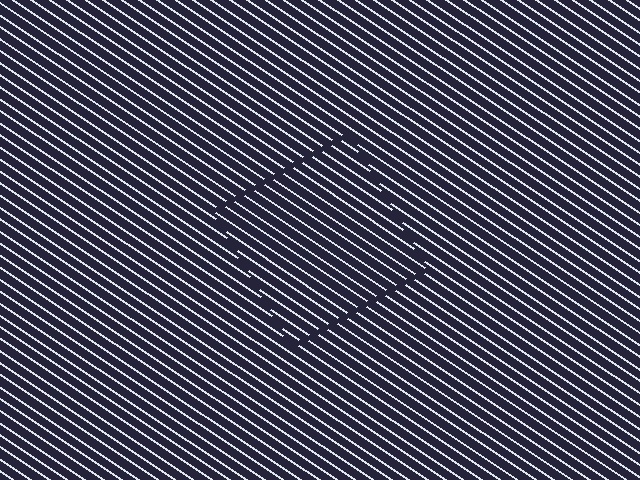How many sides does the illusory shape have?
4 sides — the line-ends trace a square.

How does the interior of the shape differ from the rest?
The interior of the shape contains the same grating, shifted by half a period — the contour is defined by the phase discontinuity where line-ends from the inner and outer gratings abut.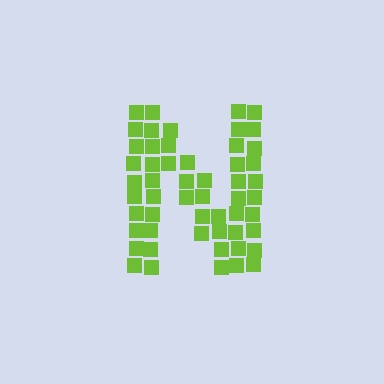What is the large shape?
The large shape is the letter N.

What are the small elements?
The small elements are squares.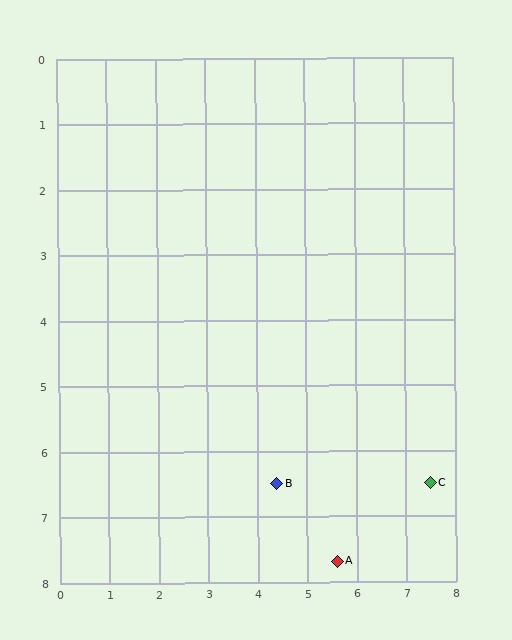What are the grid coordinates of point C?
Point C is at approximately (7.5, 6.5).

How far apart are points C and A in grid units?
Points C and A are about 2.2 grid units apart.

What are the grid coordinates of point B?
Point B is at approximately (4.4, 6.5).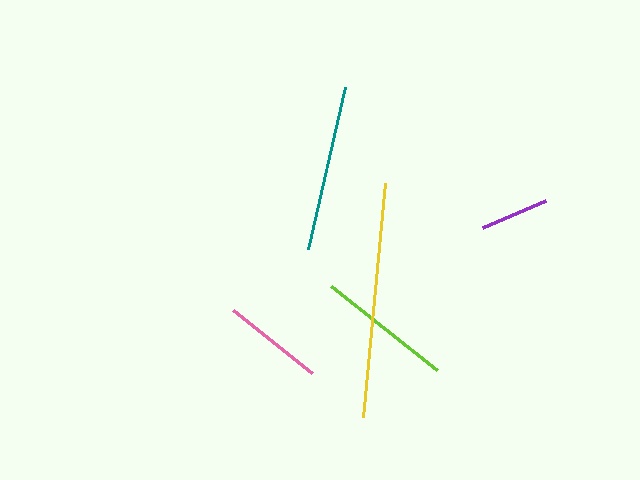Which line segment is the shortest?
The purple line is the shortest at approximately 68 pixels.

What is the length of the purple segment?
The purple segment is approximately 68 pixels long.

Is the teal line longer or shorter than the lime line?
The teal line is longer than the lime line.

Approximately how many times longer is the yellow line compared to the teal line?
The yellow line is approximately 1.4 times the length of the teal line.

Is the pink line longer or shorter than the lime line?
The lime line is longer than the pink line.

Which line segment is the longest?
The yellow line is the longest at approximately 235 pixels.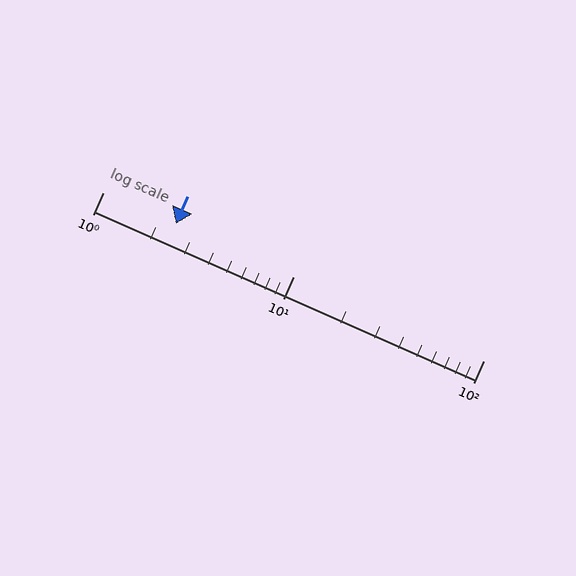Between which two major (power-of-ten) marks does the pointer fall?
The pointer is between 1 and 10.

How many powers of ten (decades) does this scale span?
The scale spans 2 decades, from 1 to 100.